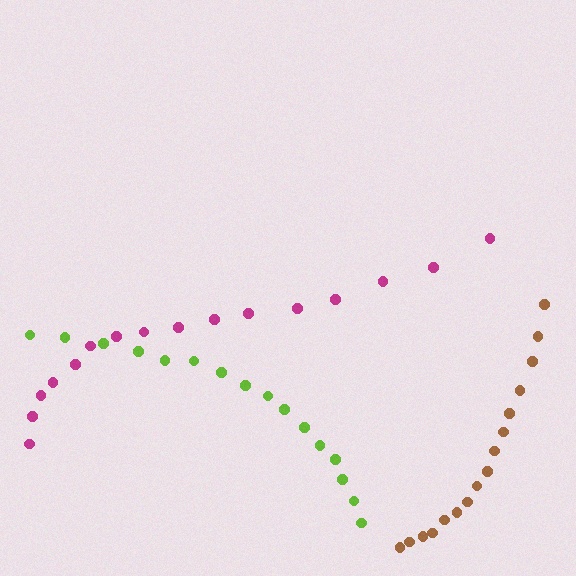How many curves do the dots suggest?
There are 3 distinct paths.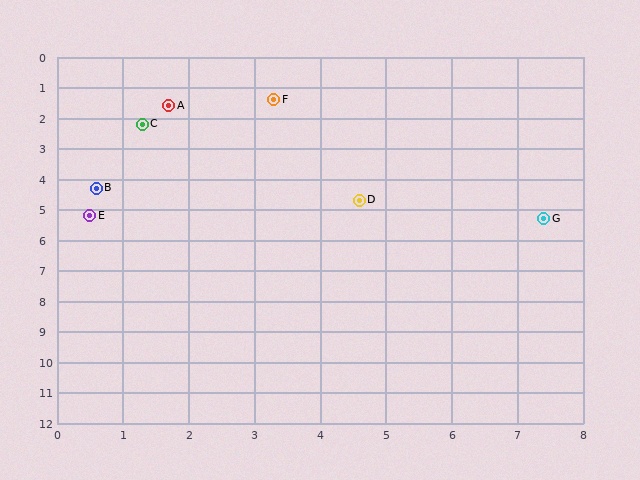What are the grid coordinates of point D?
Point D is at approximately (4.6, 4.7).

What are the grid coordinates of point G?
Point G is at approximately (7.4, 5.3).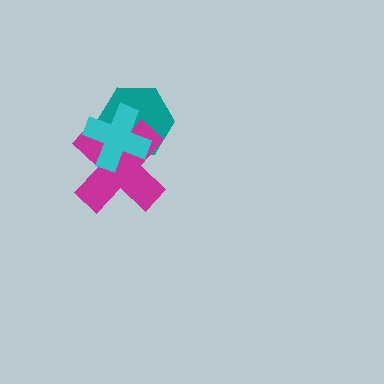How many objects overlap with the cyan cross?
2 objects overlap with the cyan cross.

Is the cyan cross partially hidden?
No, no other shape covers it.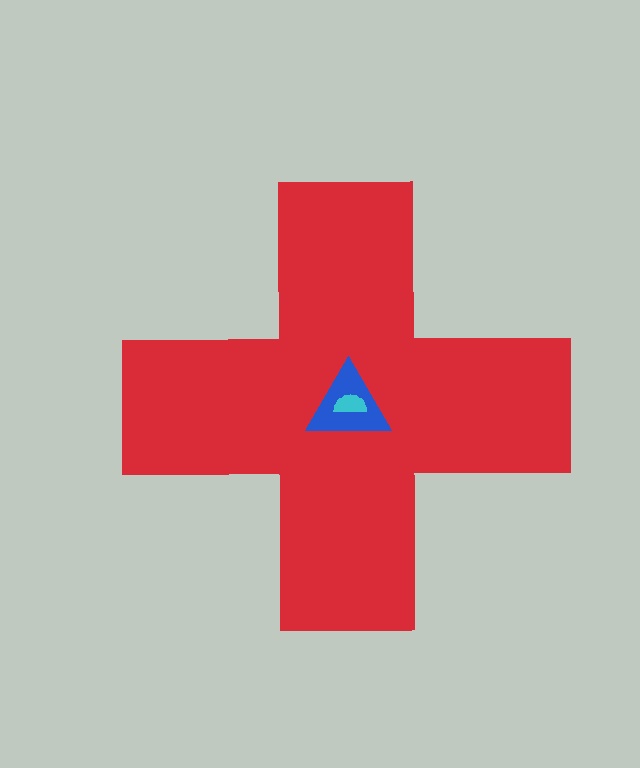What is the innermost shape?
The cyan semicircle.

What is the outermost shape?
The red cross.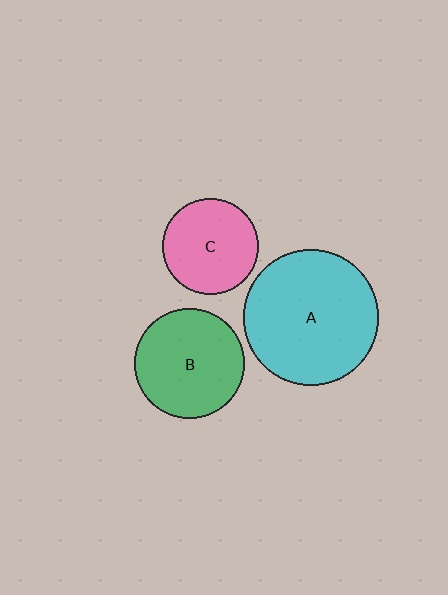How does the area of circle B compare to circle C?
Approximately 1.3 times.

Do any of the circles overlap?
No, none of the circles overlap.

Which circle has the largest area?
Circle A (cyan).